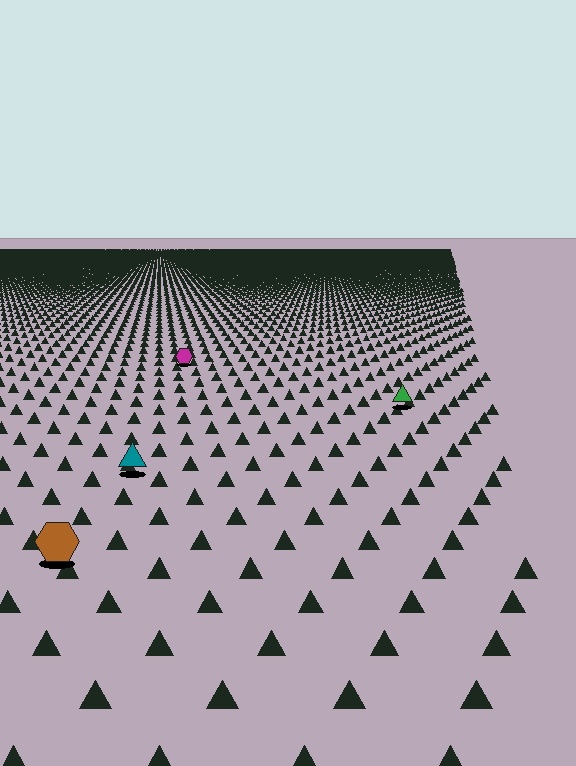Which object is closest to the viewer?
The brown hexagon is closest. The texture marks near it are larger and more spread out.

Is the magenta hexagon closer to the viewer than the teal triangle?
No. The teal triangle is closer — you can tell from the texture gradient: the ground texture is coarser near it.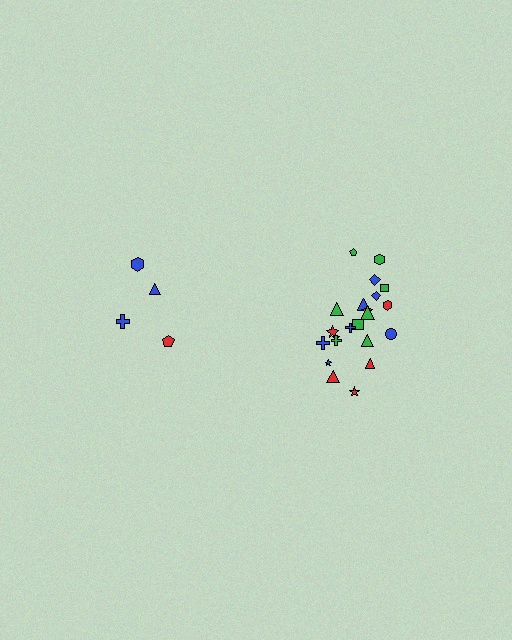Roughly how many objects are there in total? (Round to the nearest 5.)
Roughly 25 objects in total.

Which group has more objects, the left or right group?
The right group.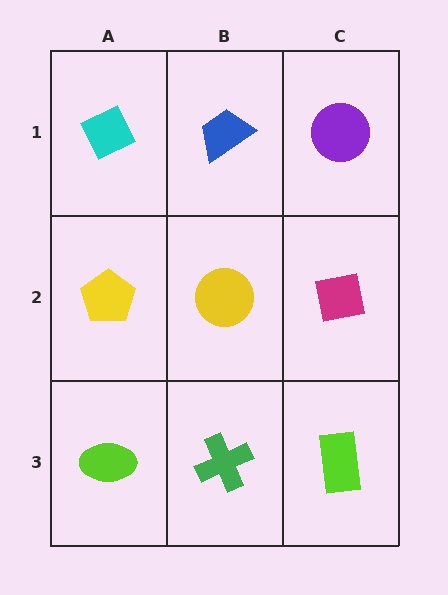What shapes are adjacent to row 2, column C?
A purple circle (row 1, column C), a lime rectangle (row 3, column C), a yellow circle (row 2, column B).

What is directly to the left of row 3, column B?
A lime ellipse.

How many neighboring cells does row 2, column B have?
4.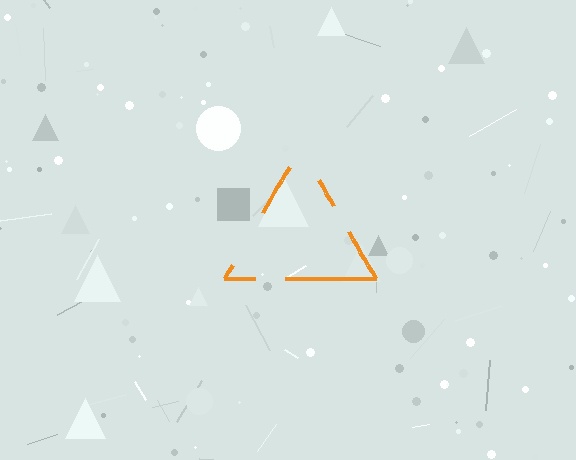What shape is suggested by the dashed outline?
The dashed outline suggests a triangle.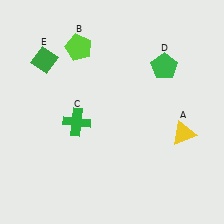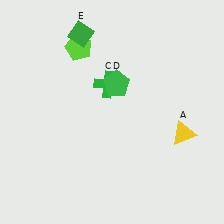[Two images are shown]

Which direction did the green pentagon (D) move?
The green pentagon (D) moved left.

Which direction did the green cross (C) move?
The green cross (C) moved up.